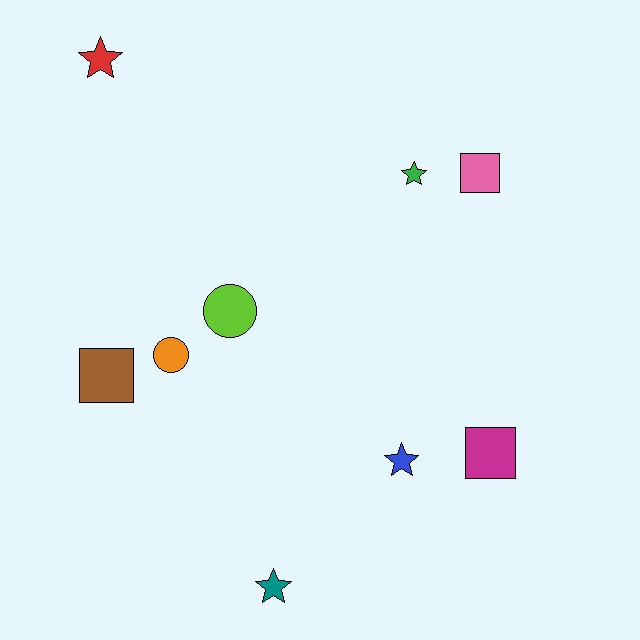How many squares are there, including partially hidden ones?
There are 3 squares.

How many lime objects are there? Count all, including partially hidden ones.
There is 1 lime object.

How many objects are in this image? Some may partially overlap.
There are 9 objects.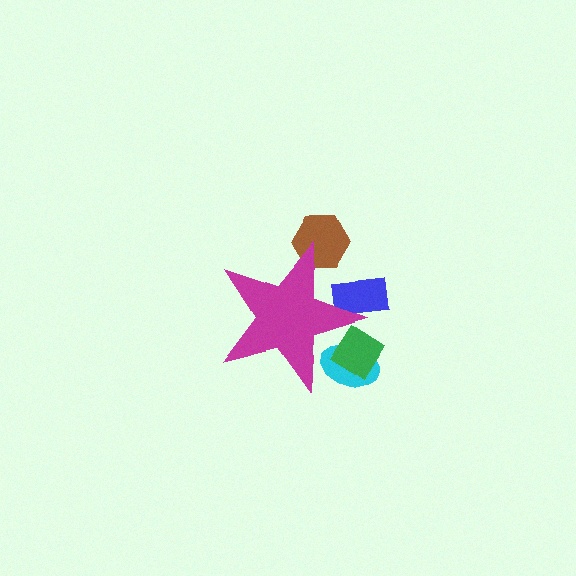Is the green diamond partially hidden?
Yes, the green diamond is partially hidden behind the magenta star.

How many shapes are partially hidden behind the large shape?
4 shapes are partially hidden.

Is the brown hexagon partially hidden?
Yes, the brown hexagon is partially hidden behind the magenta star.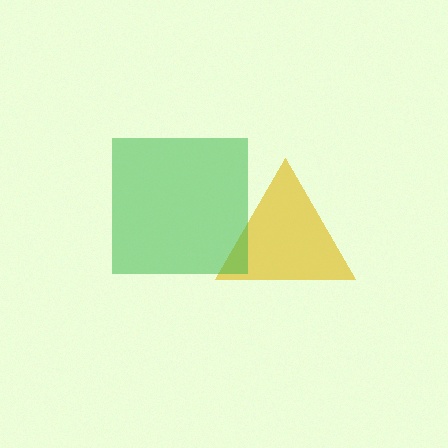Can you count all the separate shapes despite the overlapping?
Yes, there are 2 separate shapes.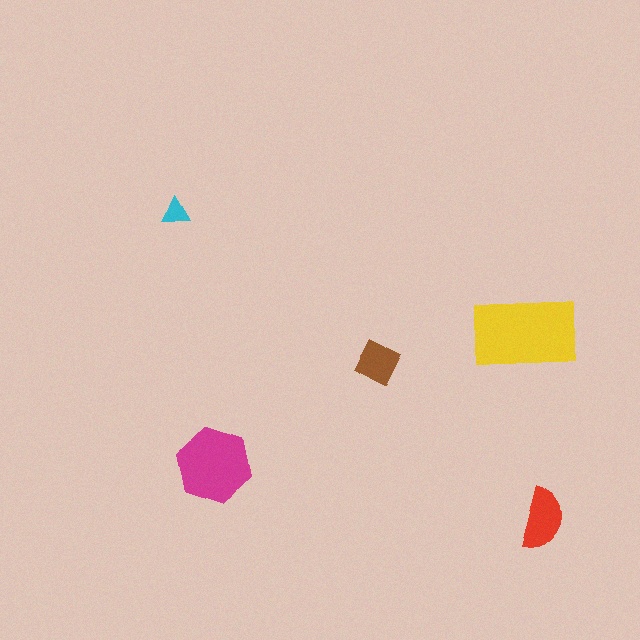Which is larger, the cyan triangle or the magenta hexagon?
The magenta hexagon.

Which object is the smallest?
The cyan triangle.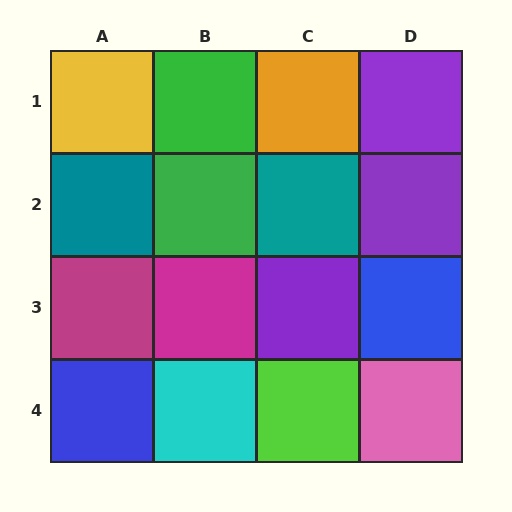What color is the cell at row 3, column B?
Magenta.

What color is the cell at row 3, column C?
Purple.